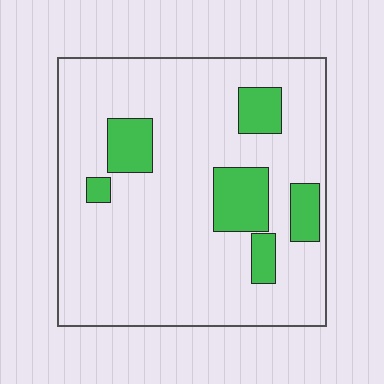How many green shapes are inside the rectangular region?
6.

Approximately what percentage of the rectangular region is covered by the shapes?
Approximately 15%.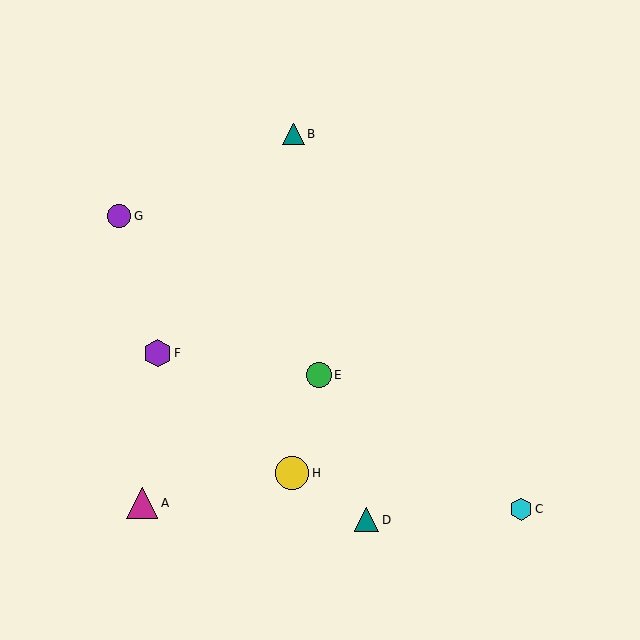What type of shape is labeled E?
Shape E is a green circle.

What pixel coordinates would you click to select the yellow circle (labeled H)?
Click at (292, 473) to select the yellow circle H.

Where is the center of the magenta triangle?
The center of the magenta triangle is at (142, 503).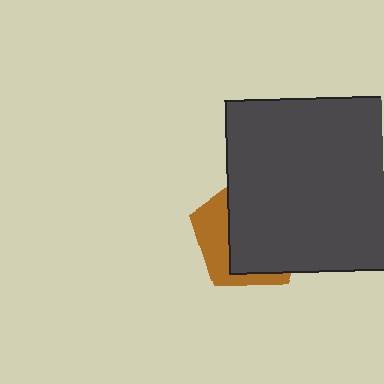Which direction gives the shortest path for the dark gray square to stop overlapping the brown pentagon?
Moving right gives the shortest separation.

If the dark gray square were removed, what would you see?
You would see the complete brown pentagon.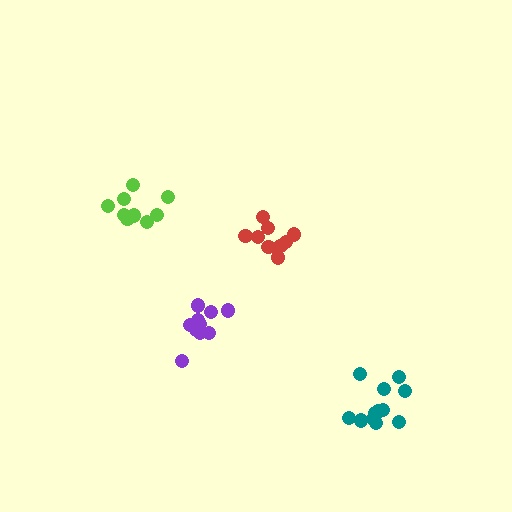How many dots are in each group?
Group 1: 9 dots, Group 2: 9 dots, Group 3: 10 dots, Group 4: 12 dots (40 total).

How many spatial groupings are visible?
There are 4 spatial groupings.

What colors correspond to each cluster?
The clusters are colored: red, lime, purple, teal.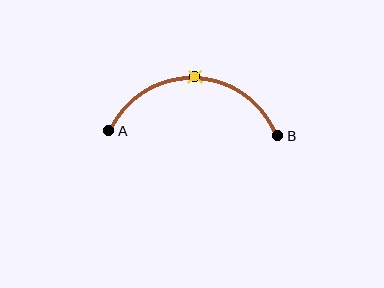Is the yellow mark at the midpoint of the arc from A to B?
Yes. The yellow mark lies on the arc at equal arc-length from both A and B — it is the arc midpoint.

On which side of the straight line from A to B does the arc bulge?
The arc bulges above the straight line connecting A and B.